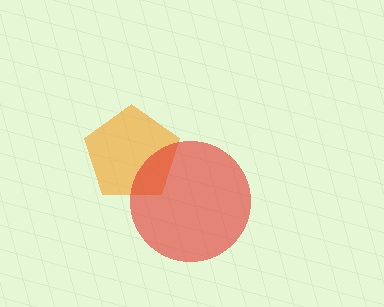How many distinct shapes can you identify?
There are 2 distinct shapes: an orange pentagon, a red circle.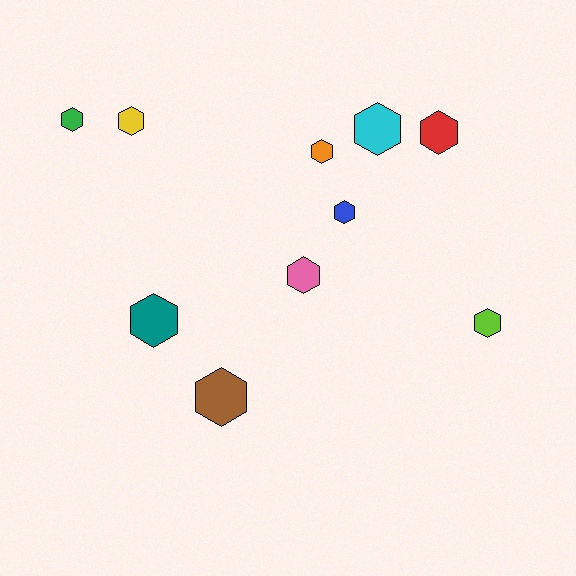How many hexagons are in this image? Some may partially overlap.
There are 10 hexagons.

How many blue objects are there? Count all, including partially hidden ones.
There is 1 blue object.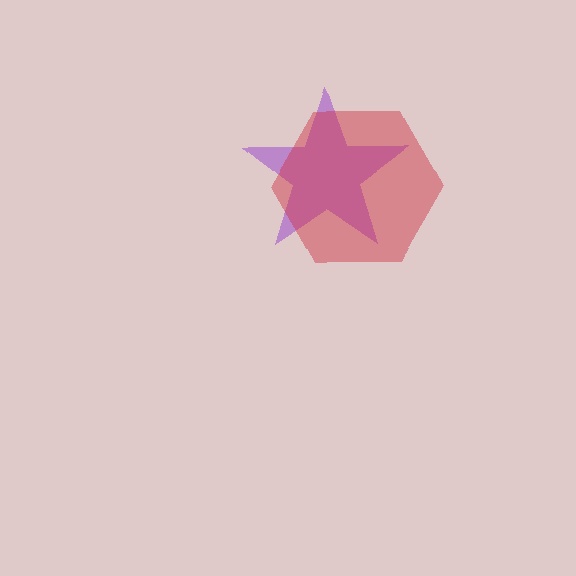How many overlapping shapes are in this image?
There are 2 overlapping shapes in the image.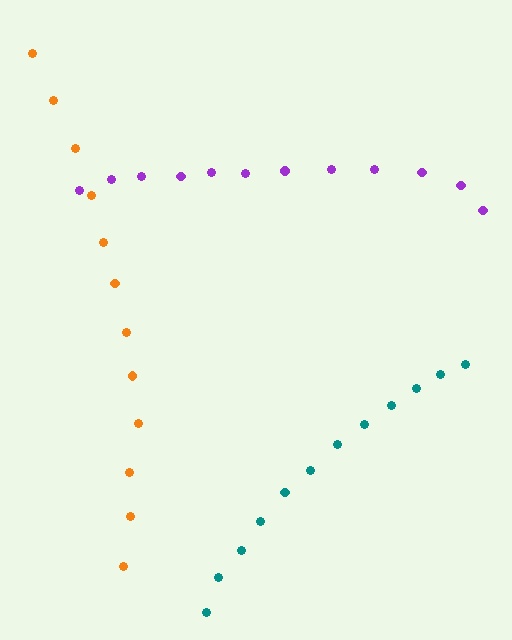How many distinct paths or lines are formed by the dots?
There are 3 distinct paths.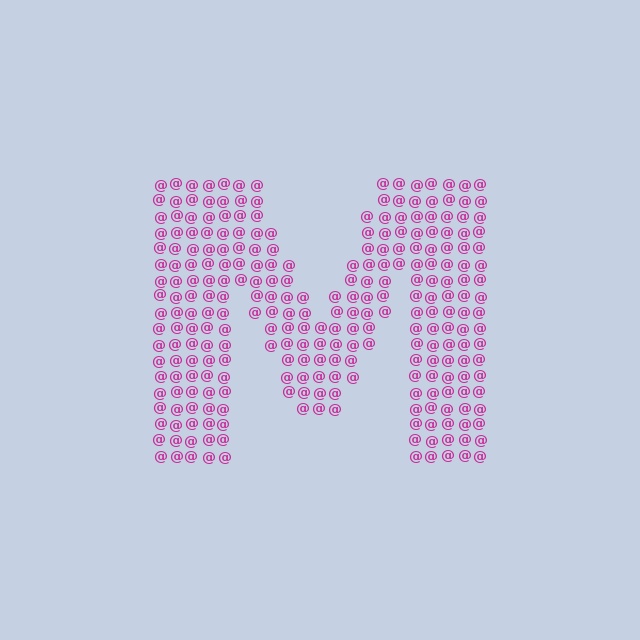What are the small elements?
The small elements are at signs.